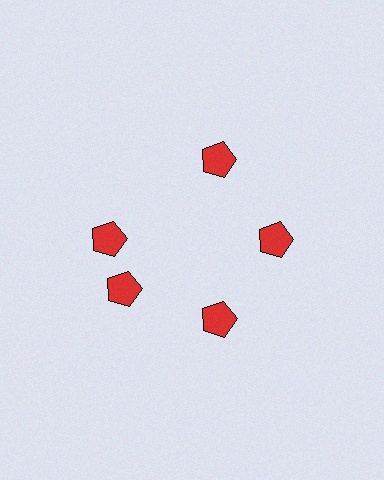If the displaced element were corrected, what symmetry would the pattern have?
It would have 5-fold rotational symmetry — the pattern would map onto itself every 72 degrees.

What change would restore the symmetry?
The symmetry would be restored by rotating it back into even spacing with its neighbors so that all 5 pentagons sit at equal angles and equal distance from the center.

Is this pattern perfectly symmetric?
No. The 5 red pentagons are arranged in a ring, but one element near the 10 o'clock position is rotated out of alignment along the ring, breaking the 5-fold rotational symmetry.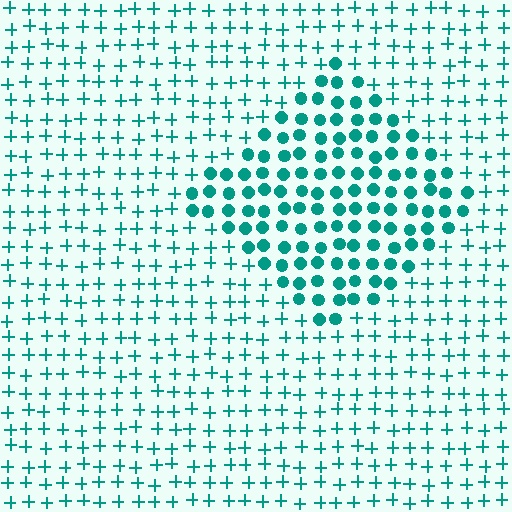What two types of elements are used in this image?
The image uses circles inside the diamond region and plus signs outside it.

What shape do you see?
I see a diamond.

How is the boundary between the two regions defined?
The boundary is defined by a change in element shape: circles inside vs. plus signs outside. All elements share the same color and spacing.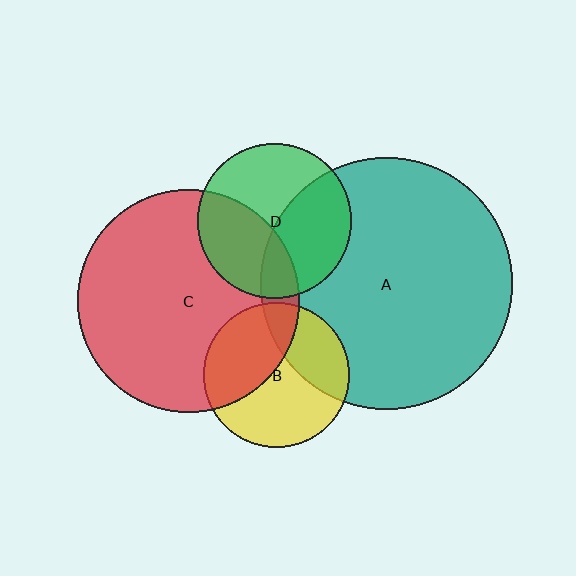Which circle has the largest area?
Circle A (teal).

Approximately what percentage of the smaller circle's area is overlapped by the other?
Approximately 40%.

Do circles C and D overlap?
Yes.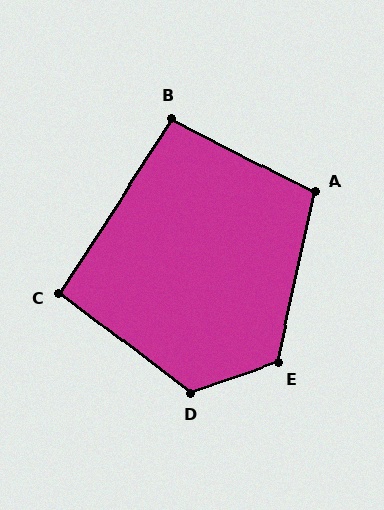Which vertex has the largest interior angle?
D, at approximately 124 degrees.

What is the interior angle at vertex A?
Approximately 105 degrees (obtuse).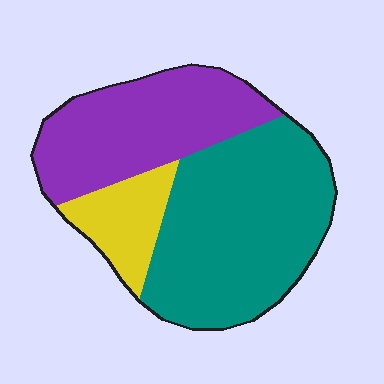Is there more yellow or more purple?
Purple.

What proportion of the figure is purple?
Purple covers 35% of the figure.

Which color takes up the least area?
Yellow, at roughly 15%.